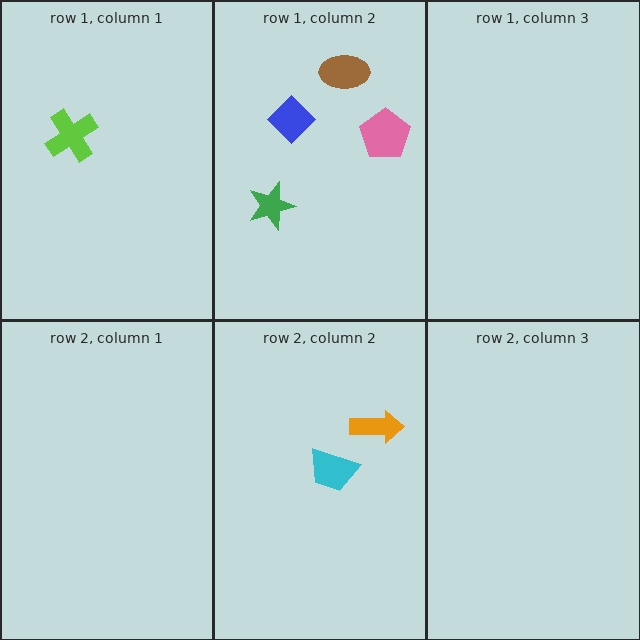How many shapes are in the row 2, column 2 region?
2.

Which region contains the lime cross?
The row 1, column 1 region.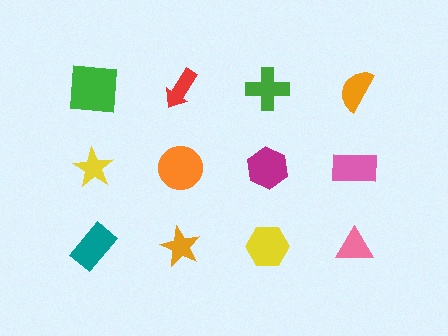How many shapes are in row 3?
4 shapes.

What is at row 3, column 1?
A teal rectangle.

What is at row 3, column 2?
An orange star.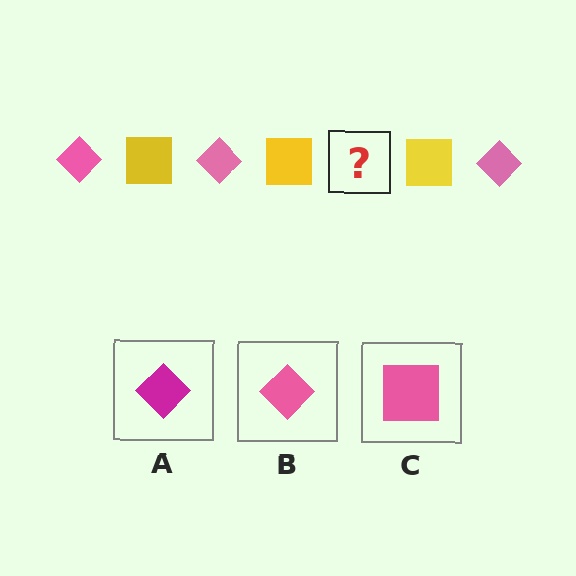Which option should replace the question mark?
Option B.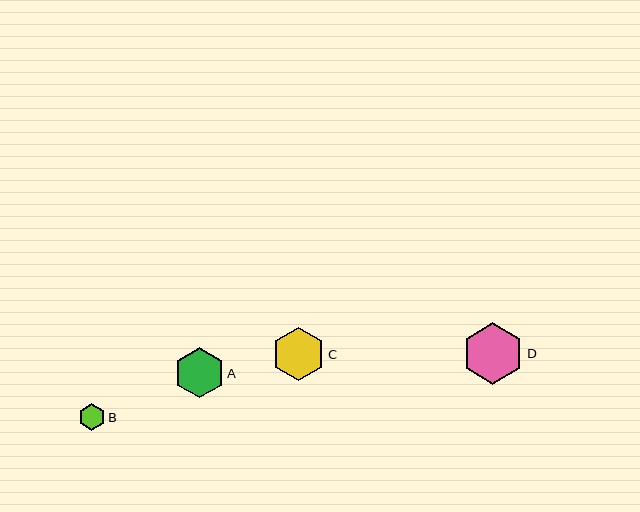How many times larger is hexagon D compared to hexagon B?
Hexagon D is approximately 2.3 times the size of hexagon B.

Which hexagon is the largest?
Hexagon D is the largest with a size of approximately 61 pixels.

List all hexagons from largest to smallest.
From largest to smallest: D, C, A, B.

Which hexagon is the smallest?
Hexagon B is the smallest with a size of approximately 27 pixels.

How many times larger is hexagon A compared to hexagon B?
Hexagon A is approximately 1.9 times the size of hexagon B.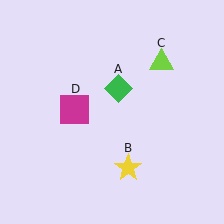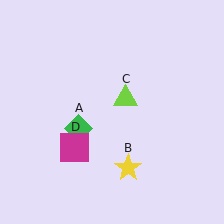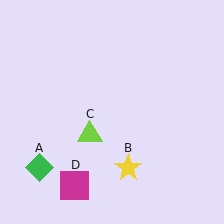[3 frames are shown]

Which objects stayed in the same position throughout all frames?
Yellow star (object B) remained stationary.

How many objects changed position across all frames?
3 objects changed position: green diamond (object A), lime triangle (object C), magenta square (object D).